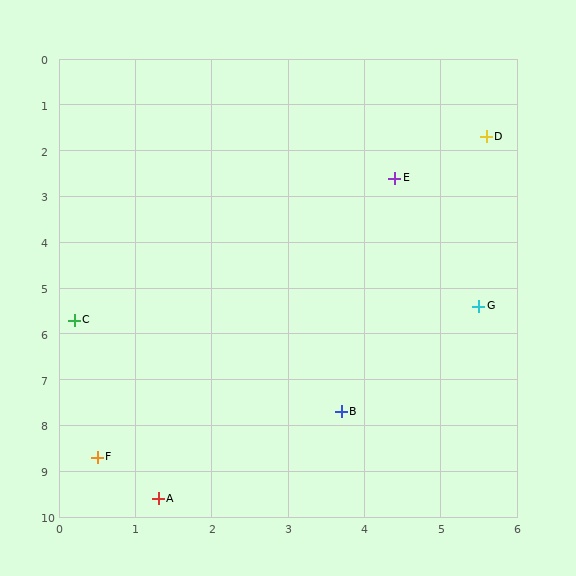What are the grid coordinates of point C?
Point C is at approximately (0.2, 5.7).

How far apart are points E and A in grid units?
Points E and A are about 7.7 grid units apart.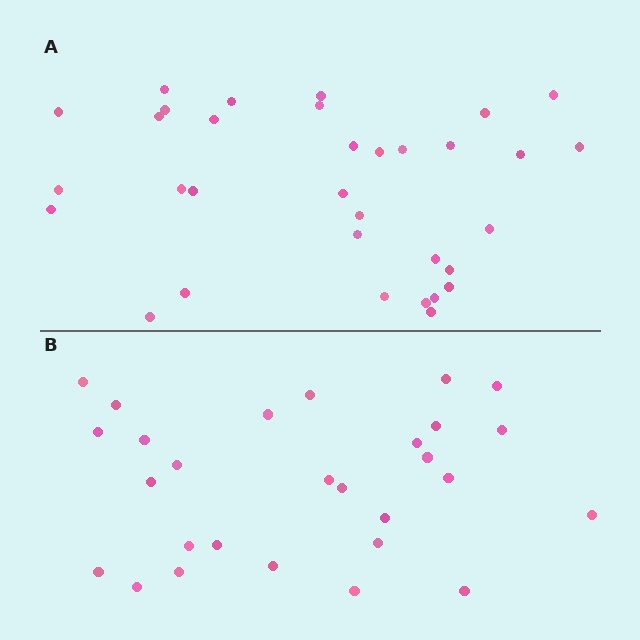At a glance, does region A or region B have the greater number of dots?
Region A (the top region) has more dots.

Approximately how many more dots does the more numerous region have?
Region A has about 5 more dots than region B.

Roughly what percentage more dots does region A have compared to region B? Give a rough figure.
About 20% more.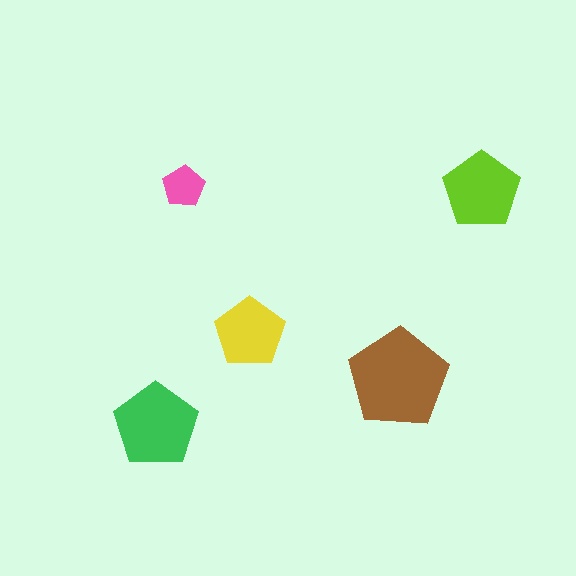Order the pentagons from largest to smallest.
the brown one, the green one, the lime one, the yellow one, the pink one.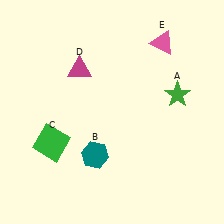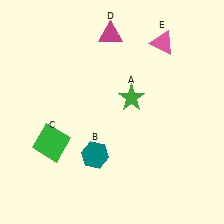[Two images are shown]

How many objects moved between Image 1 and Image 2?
2 objects moved between the two images.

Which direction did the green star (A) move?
The green star (A) moved left.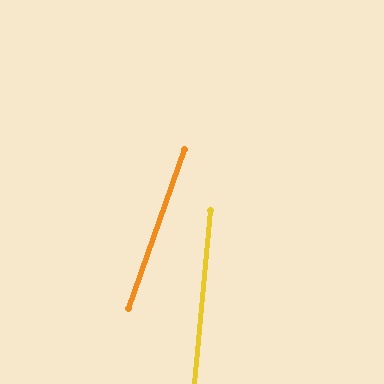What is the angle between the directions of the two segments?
Approximately 14 degrees.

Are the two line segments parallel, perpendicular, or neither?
Neither parallel nor perpendicular — they differ by about 14°.